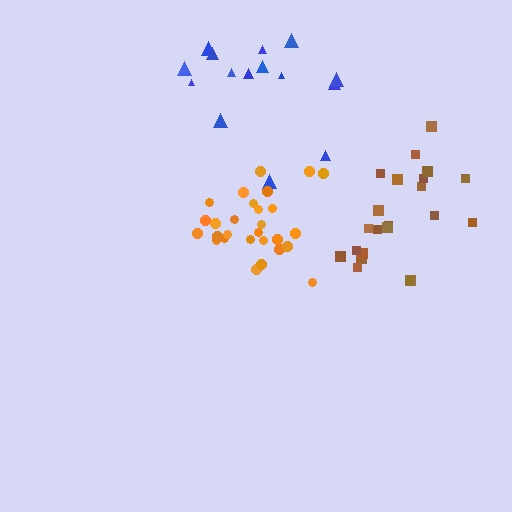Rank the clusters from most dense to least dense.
orange, brown, blue.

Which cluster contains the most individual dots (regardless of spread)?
Orange (28).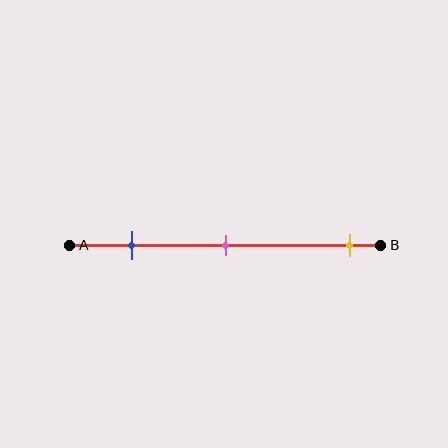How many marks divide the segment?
There are 3 marks dividing the segment.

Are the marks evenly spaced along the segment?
No, the marks are not evenly spaced.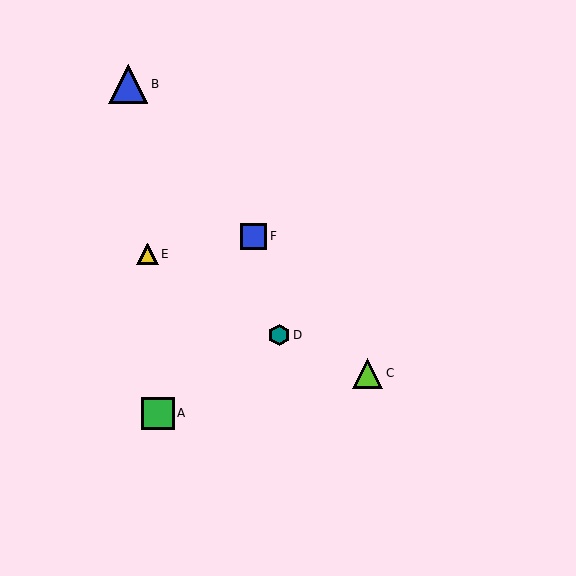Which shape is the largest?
The blue triangle (labeled B) is the largest.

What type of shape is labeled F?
Shape F is a blue square.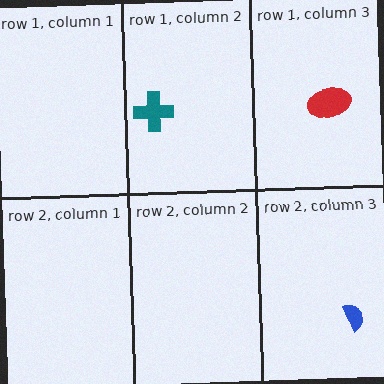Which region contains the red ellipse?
The row 1, column 3 region.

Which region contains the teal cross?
The row 1, column 2 region.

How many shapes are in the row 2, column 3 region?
1.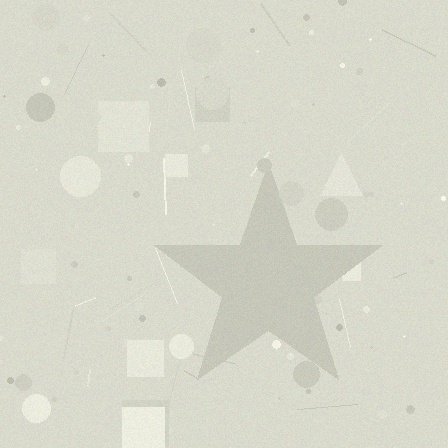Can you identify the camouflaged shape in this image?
The camouflaged shape is a star.